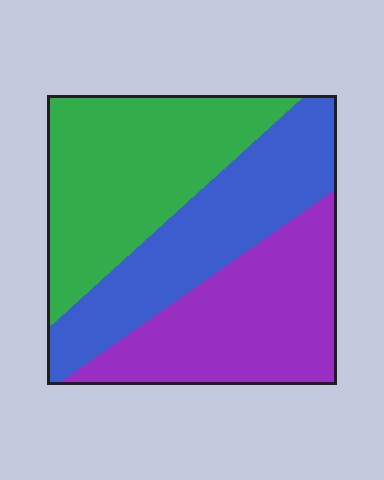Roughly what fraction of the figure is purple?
Purple takes up between a sixth and a third of the figure.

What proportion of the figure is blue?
Blue covers about 30% of the figure.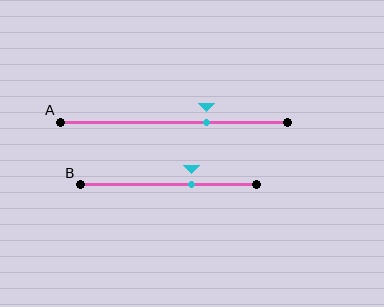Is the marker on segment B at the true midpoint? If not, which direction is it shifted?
No, the marker on segment B is shifted to the right by about 13% of the segment length.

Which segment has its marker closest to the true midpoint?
Segment B has its marker closest to the true midpoint.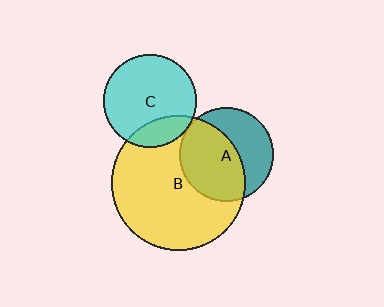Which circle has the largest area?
Circle B (yellow).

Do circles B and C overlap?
Yes.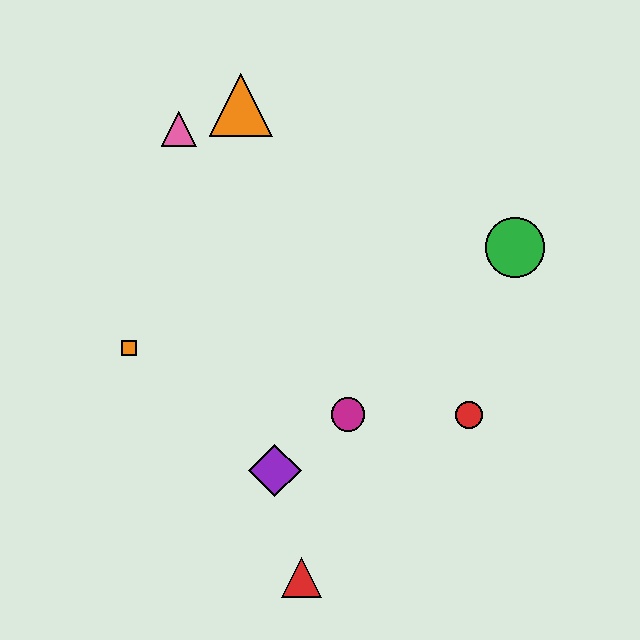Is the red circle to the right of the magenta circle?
Yes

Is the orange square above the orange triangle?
No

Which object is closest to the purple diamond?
The magenta circle is closest to the purple diamond.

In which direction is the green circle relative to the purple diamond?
The green circle is to the right of the purple diamond.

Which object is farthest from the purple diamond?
The orange triangle is farthest from the purple diamond.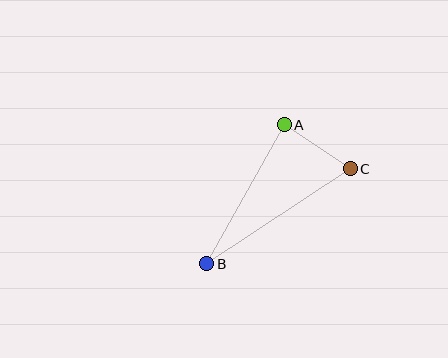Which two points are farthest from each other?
Points B and C are farthest from each other.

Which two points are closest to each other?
Points A and C are closest to each other.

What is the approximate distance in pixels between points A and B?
The distance between A and B is approximately 159 pixels.